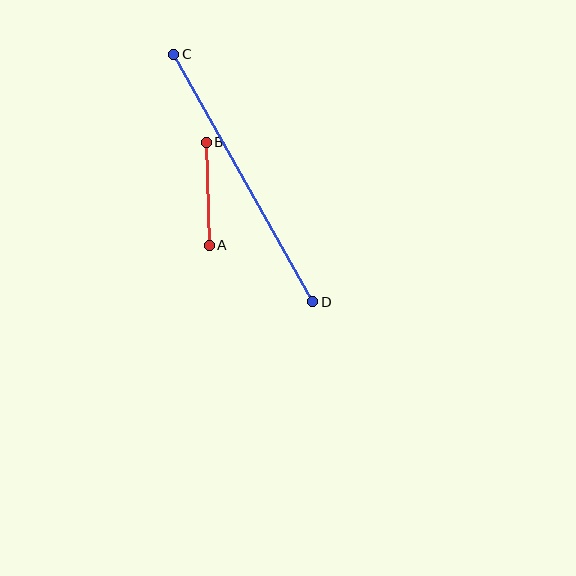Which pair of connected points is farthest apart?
Points C and D are farthest apart.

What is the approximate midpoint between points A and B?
The midpoint is at approximately (208, 194) pixels.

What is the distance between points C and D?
The distance is approximately 284 pixels.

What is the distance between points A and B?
The distance is approximately 103 pixels.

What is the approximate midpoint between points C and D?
The midpoint is at approximately (243, 178) pixels.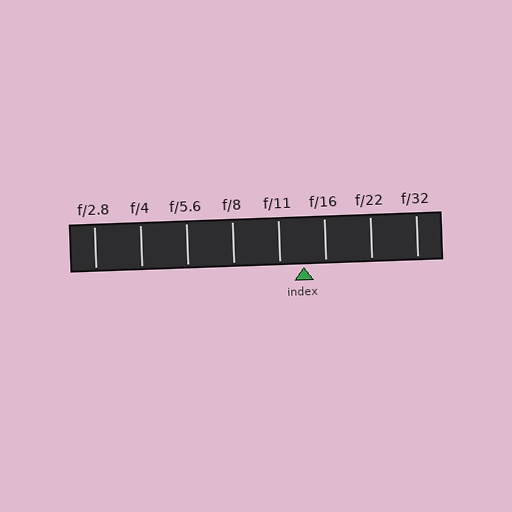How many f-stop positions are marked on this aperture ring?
There are 8 f-stop positions marked.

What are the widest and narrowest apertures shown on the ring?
The widest aperture shown is f/2.8 and the narrowest is f/32.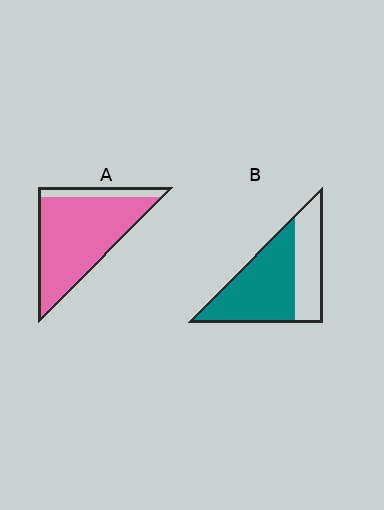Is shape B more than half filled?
Yes.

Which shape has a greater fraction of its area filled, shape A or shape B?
Shape A.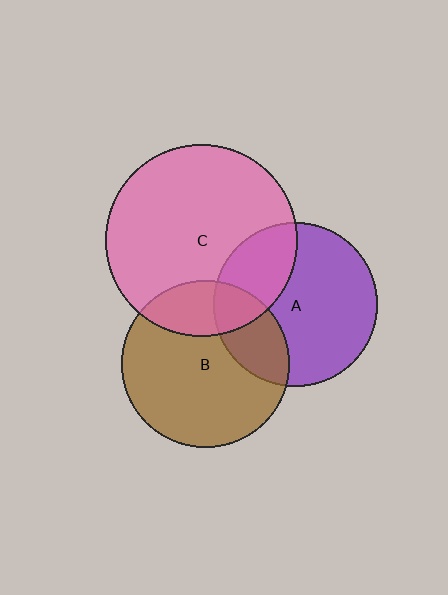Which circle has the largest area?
Circle C (pink).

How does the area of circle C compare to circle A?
Approximately 1.4 times.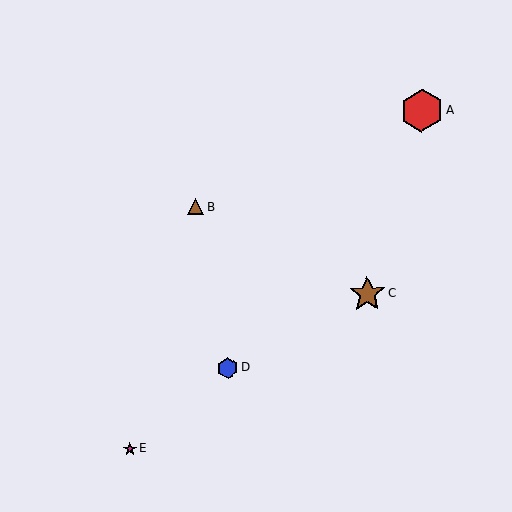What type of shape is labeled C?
Shape C is a brown star.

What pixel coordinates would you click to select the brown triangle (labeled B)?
Click at (196, 207) to select the brown triangle B.